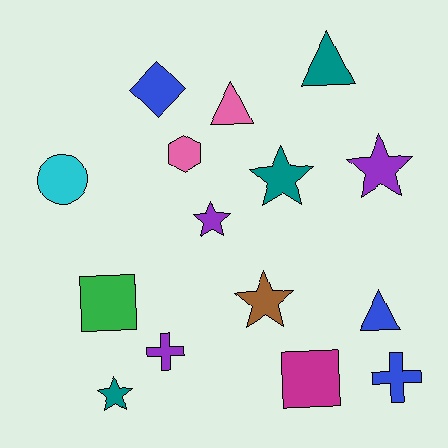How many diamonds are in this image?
There is 1 diamond.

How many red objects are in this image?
There are no red objects.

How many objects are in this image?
There are 15 objects.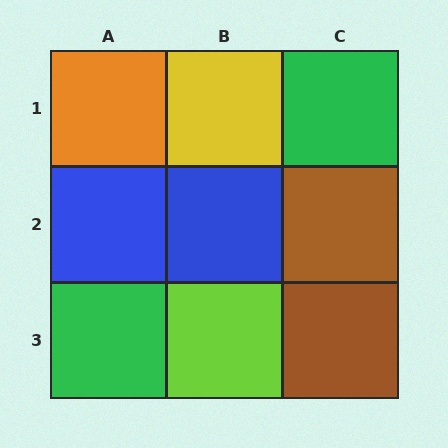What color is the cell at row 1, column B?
Yellow.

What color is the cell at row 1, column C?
Green.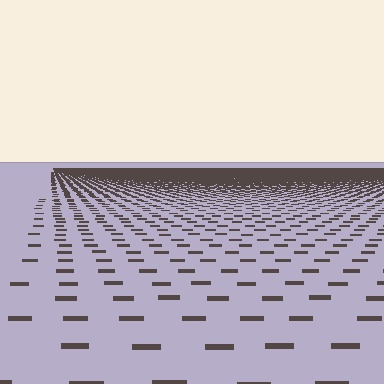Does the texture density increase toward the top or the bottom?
Density increases toward the top.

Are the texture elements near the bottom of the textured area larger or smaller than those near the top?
Larger. Near the bottom, elements are closer to the viewer and appear at a bigger on-screen size.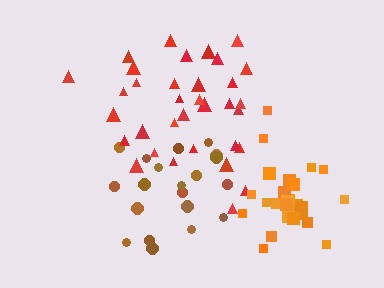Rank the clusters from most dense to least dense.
orange, brown, red.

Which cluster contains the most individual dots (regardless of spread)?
Red (34).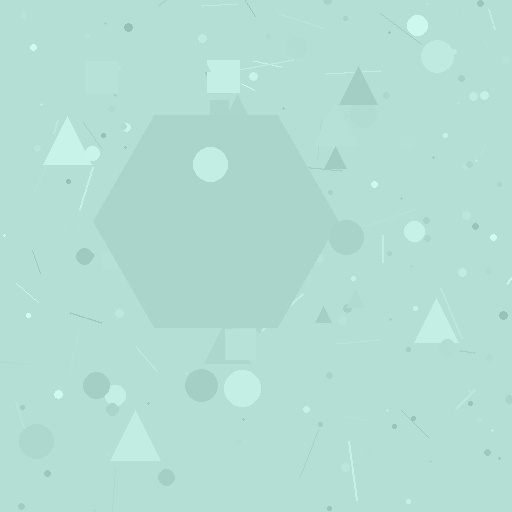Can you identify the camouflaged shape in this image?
The camouflaged shape is a hexagon.